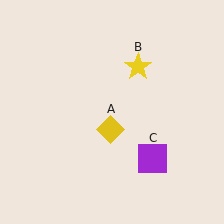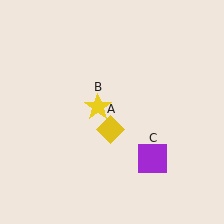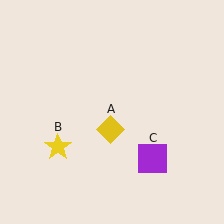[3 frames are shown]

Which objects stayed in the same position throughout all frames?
Yellow diamond (object A) and purple square (object C) remained stationary.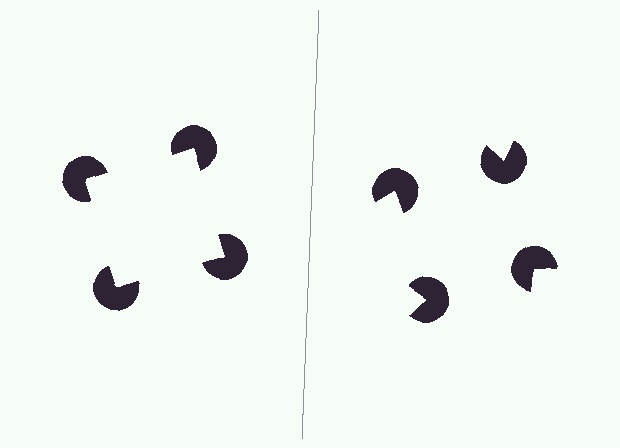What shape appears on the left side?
An illusory square.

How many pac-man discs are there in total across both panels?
8 — 4 on each side.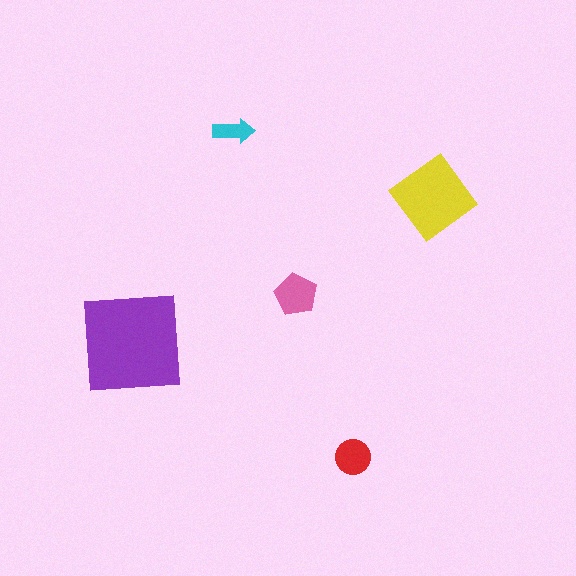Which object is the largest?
The purple square.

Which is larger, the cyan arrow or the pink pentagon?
The pink pentagon.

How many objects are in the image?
There are 5 objects in the image.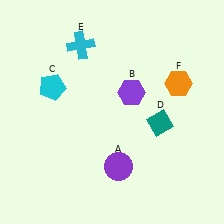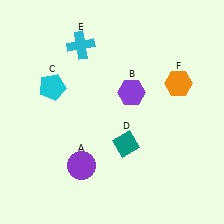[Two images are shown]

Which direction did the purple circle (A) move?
The purple circle (A) moved left.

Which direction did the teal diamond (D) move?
The teal diamond (D) moved left.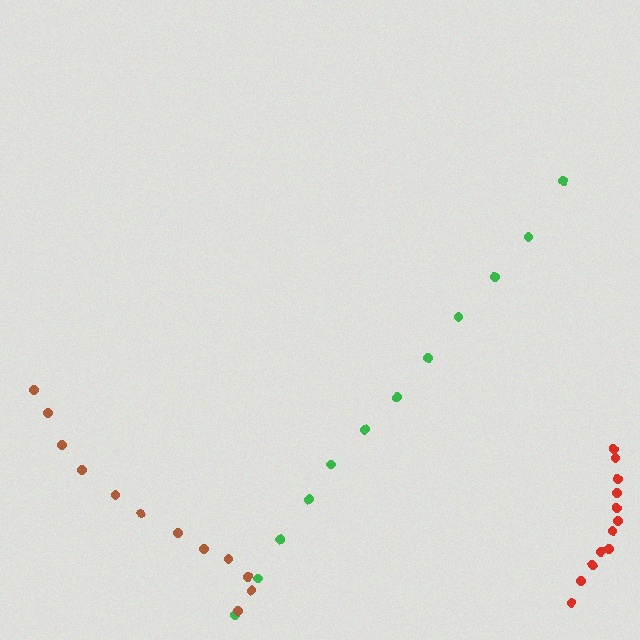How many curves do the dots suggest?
There are 3 distinct paths.